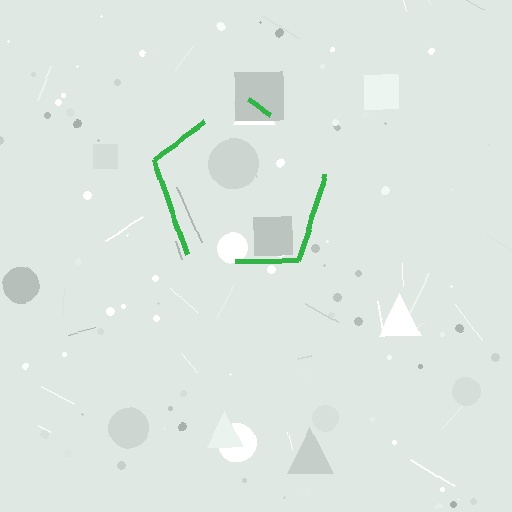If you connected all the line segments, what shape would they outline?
They would outline a pentagon.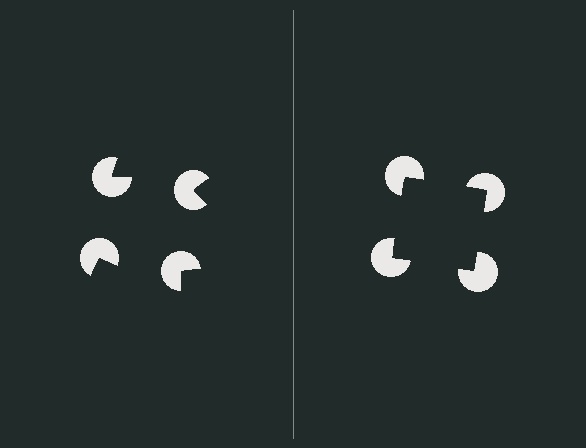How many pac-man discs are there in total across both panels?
8 — 4 on each side.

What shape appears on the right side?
An illusory square.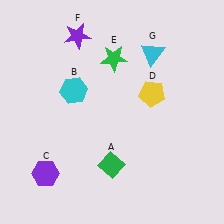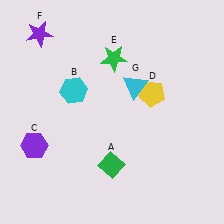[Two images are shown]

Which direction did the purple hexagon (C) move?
The purple hexagon (C) moved up.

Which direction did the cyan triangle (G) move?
The cyan triangle (G) moved down.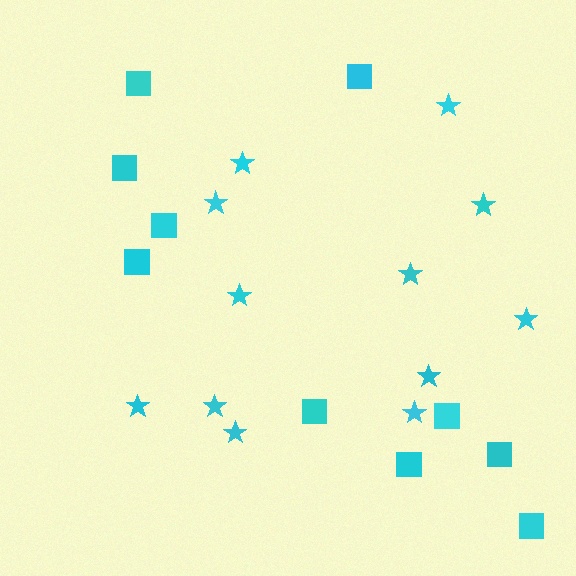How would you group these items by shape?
There are 2 groups: one group of stars (12) and one group of squares (10).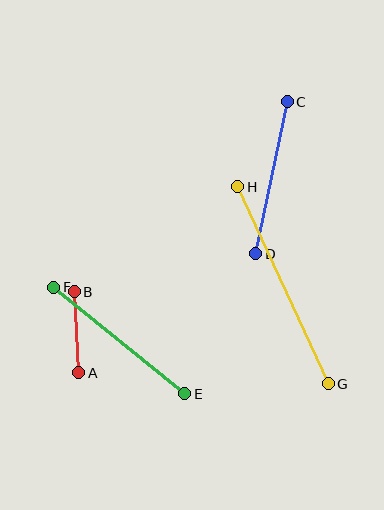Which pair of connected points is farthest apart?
Points G and H are farthest apart.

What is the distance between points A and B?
The distance is approximately 81 pixels.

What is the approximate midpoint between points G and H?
The midpoint is at approximately (283, 285) pixels.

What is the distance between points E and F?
The distance is approximately 169 pixels.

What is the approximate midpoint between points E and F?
The midpoint is at approximately (119, 340) pixels.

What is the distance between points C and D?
The distance is approximately 155 pixels.